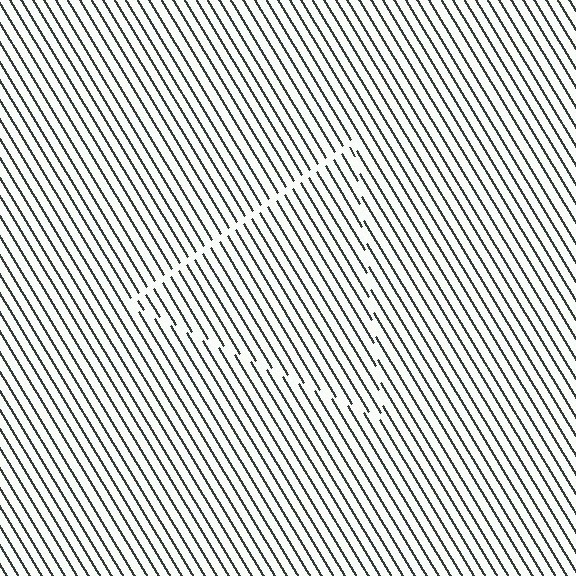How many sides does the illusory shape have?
3 sides — the line-ends trace a triangle.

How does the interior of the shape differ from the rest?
The interior of the shape contains the same grating, shifted by half a period — the contour is defined by the phase discontinuity where line-ends from the inner and outer gratings abut.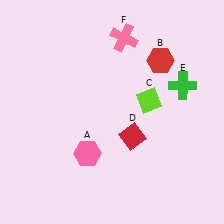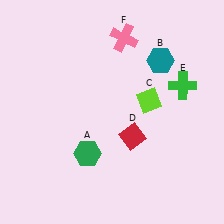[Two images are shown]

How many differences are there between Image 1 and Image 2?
There are 2 differences between the two images.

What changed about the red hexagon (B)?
In Image 1, B is red. In Image 2, it changed to teal.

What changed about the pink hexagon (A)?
In Image 1, A is pink. In Image 2, it changed to green.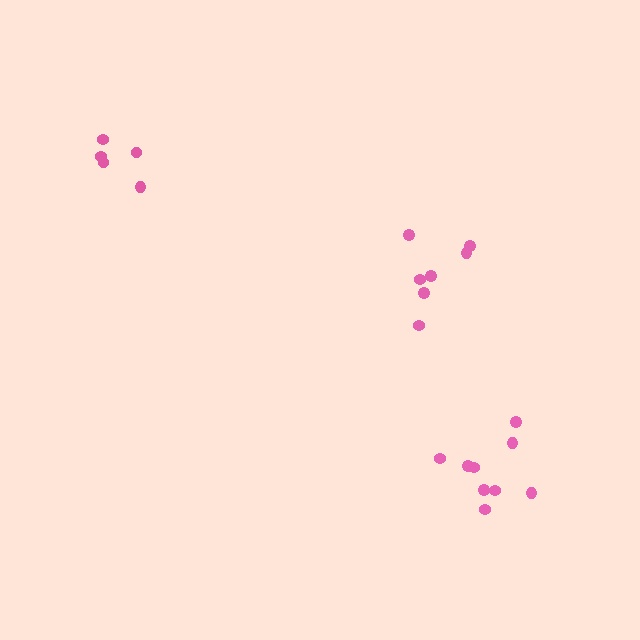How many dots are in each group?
Group 1: 5 dots, Group 2: 7 dots, Group 3: 9 dots (21 total).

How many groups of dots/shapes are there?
There are 3 groups.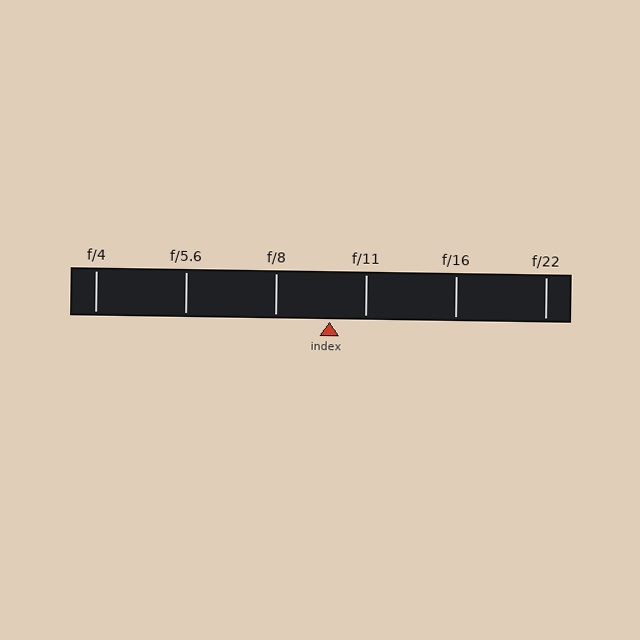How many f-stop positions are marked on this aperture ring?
There are 6 f-stop positions marked.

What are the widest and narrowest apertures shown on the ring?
The widest aperture shown is f/4 and the narrowest is f/22.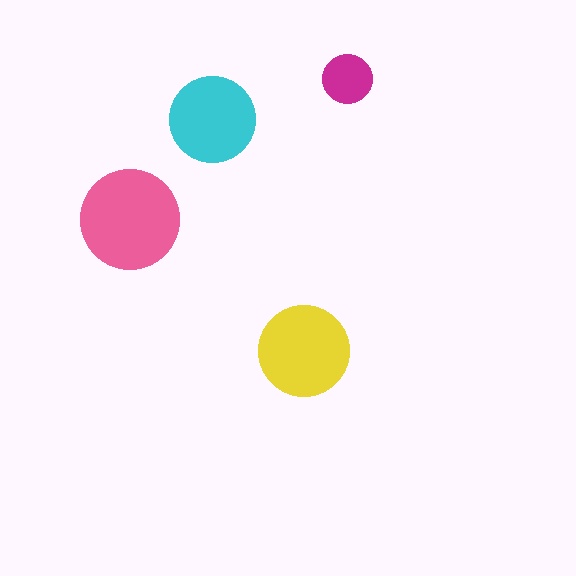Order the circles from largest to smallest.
the pink one, the yellow one, the cyan one, the magenta one.